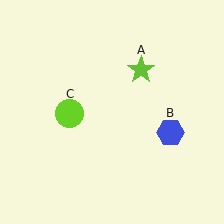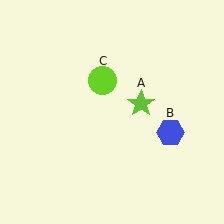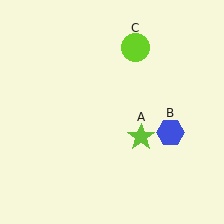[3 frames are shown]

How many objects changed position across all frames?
2 objects changed position: lime star (object A), lime circle (object C).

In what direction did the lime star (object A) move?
The lime star (object A) moved down.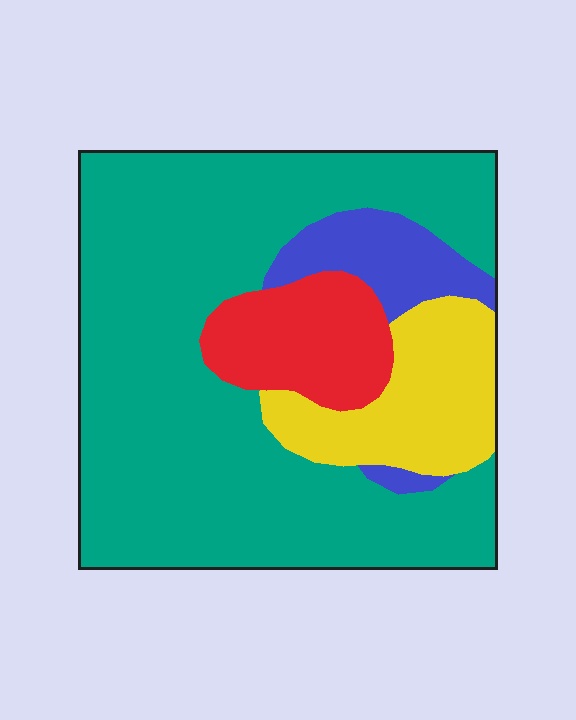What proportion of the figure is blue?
Blue covers 9% of the figure.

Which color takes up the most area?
Teal, at roughly 65%.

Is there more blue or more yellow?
Yellow.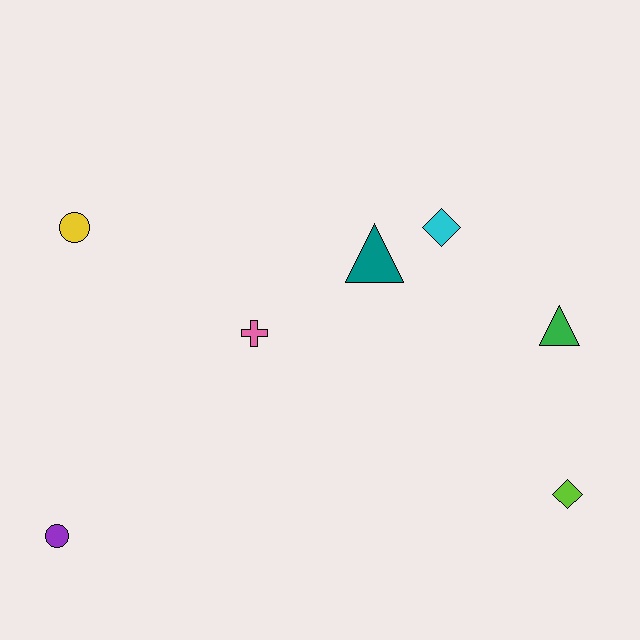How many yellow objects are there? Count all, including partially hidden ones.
There is 1 yellow object.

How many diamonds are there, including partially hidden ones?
There are 2 diamonds.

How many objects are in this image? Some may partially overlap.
There are 7 objects.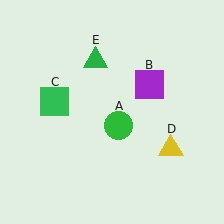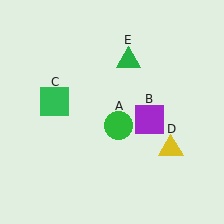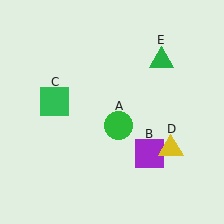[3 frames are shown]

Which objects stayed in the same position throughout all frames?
Green circle (object A) and green square (object C) and yellow triangle (object D) remained stationary.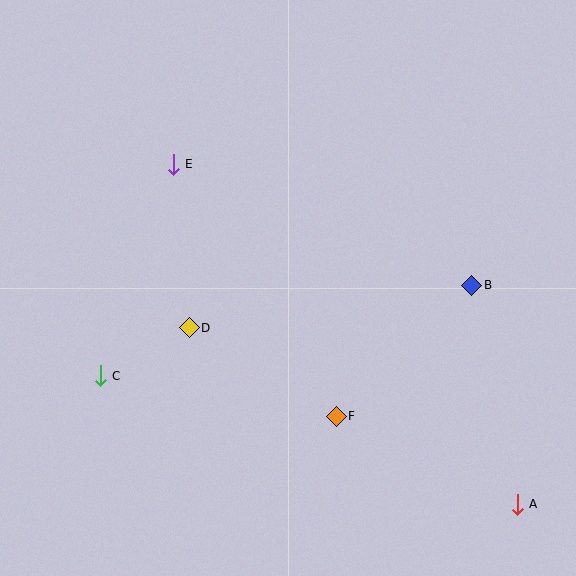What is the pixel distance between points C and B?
The distance between C and B is 382 pixels.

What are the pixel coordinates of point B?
Point B is at (472, 285).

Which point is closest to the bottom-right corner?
Point A is closest to the bottom-right corner.